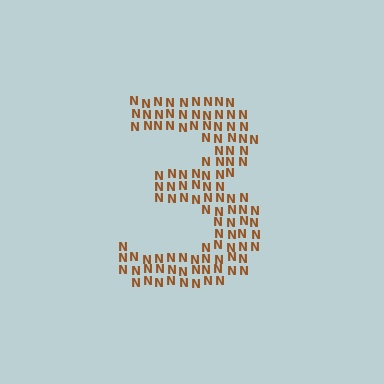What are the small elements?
The small elements are letter N's.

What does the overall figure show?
The overall figure shows the digit 3.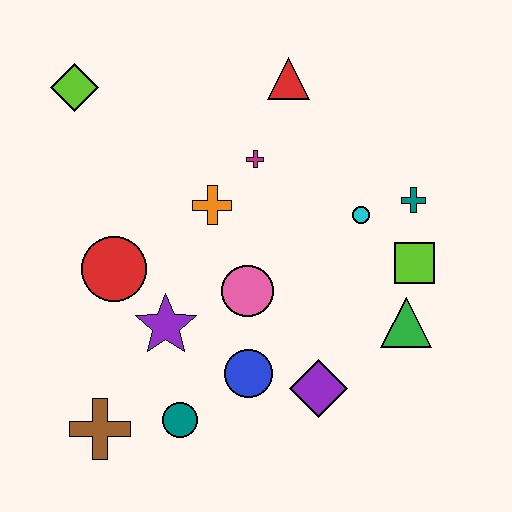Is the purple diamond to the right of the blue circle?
Yes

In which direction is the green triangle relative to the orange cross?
The green triangle is to the right of the orange cross.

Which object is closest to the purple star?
The red circle is closest to the purple star.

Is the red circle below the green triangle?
No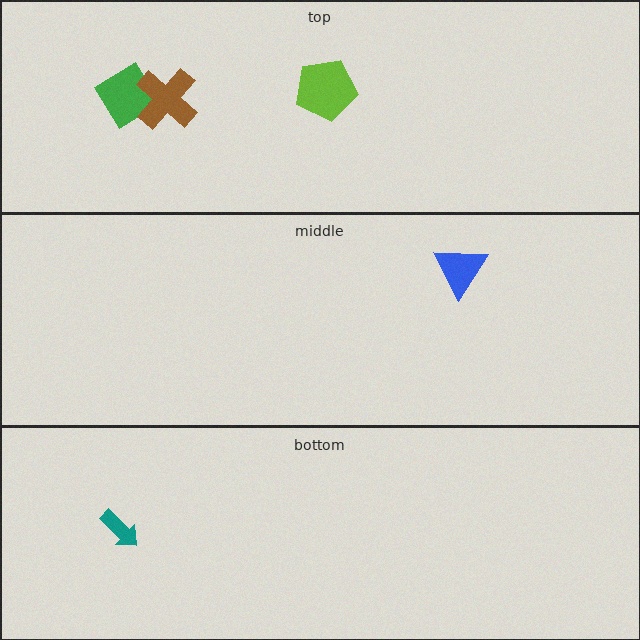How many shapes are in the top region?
3.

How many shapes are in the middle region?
1.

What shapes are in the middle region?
The blue triangle.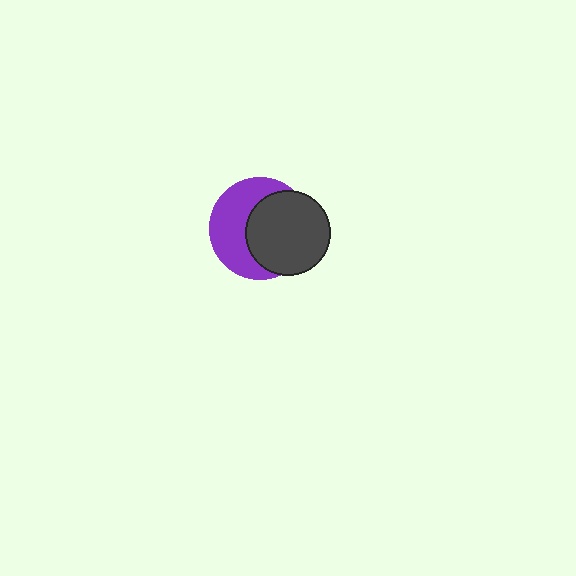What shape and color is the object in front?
The object in front is a dark gray circle.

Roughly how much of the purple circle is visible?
About half of it is visible (roughly 48%).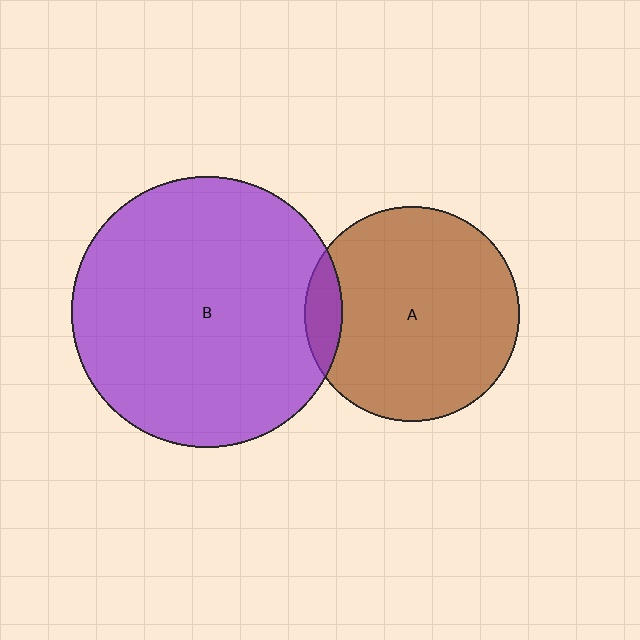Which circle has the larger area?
Circle B (purple).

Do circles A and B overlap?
Yes.